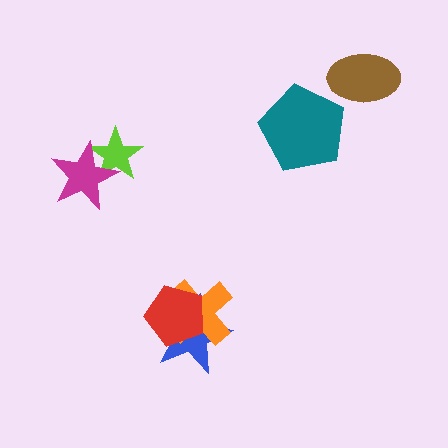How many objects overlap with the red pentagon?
2 objects overlap with the red pentagon.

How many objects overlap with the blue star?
2 objects overlap with the blue star.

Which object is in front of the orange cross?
The red pentagon is in front of the orange cross.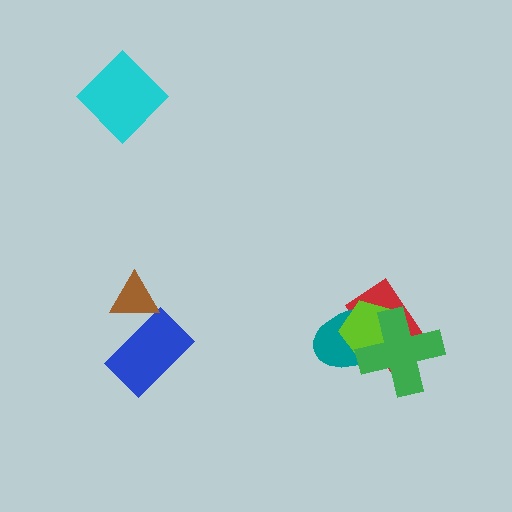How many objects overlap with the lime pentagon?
3 objects overlap with the lime pentagon.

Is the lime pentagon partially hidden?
Yes, it is partially covered by another shape.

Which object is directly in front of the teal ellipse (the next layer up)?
The lime pentagon is directly in front of the teal ellipse.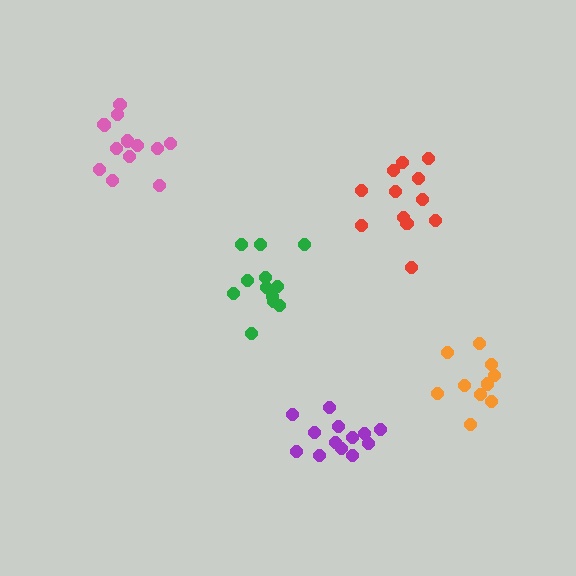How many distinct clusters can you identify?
There are 5 distinct clusters.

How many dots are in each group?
Group 1: 13 dots, Group 2: 12 dots, Group 3: 12 dots, Group 4: 10 dots, Group 5: 13 dots (60 total).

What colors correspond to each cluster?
The clusters are colored: pink, red, green, orange, purple.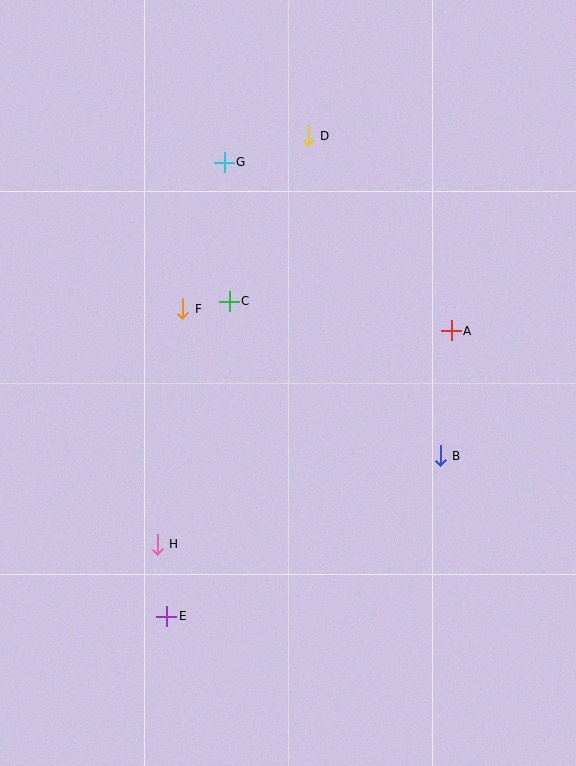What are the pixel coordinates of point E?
Point E is at (167, 616).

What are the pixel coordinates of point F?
Point F is at (183, 309).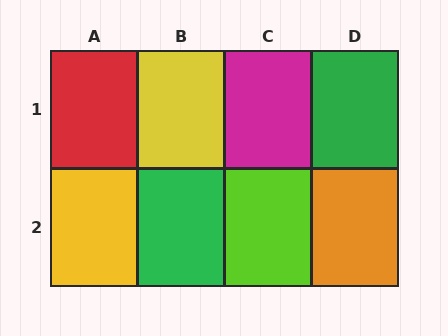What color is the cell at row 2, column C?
Lime.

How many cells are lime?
1 cell is lime.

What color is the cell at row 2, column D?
Orange.